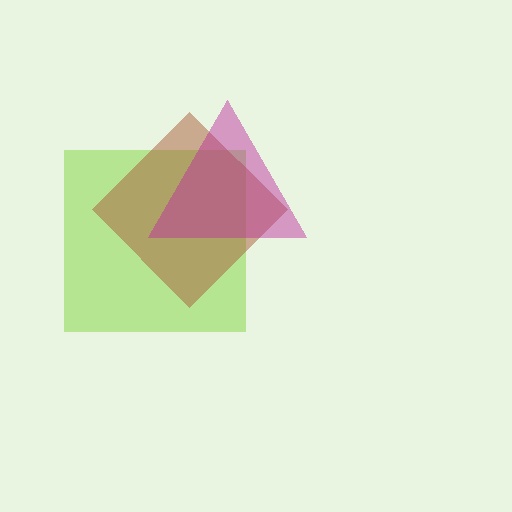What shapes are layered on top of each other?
The layered shapes are: a lime square, a brown diamond, a magenta triangle.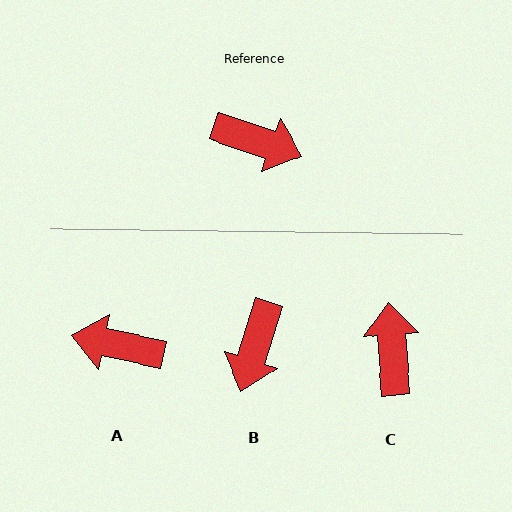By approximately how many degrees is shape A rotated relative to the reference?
Approximately 173 degrees clockwise.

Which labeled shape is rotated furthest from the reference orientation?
A, about 173 degrees away.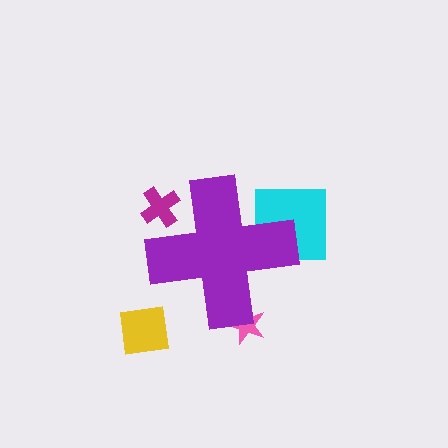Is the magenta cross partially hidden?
Yes, the magenta cross is partially hidden behind the purple cross.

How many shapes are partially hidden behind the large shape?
3 shapes are partially hidden.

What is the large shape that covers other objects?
A purple cross.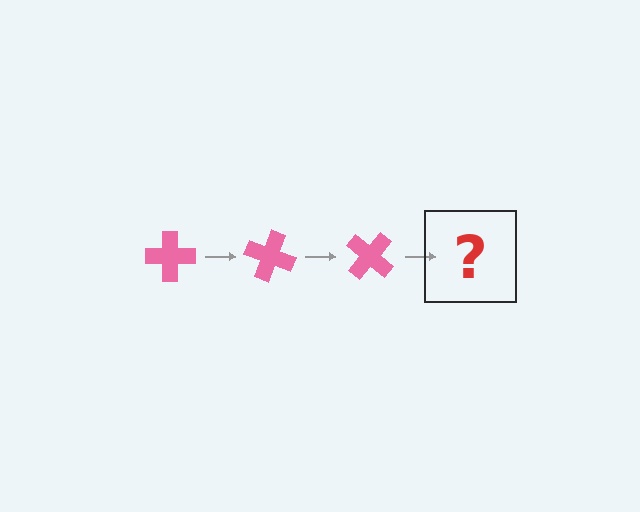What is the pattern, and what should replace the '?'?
The pattern is that the cross rotates 20 degrees each step. The '?' should be a pink cross rotated 60 degrees.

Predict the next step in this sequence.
The next step is a pink cross rotated 60 degrees.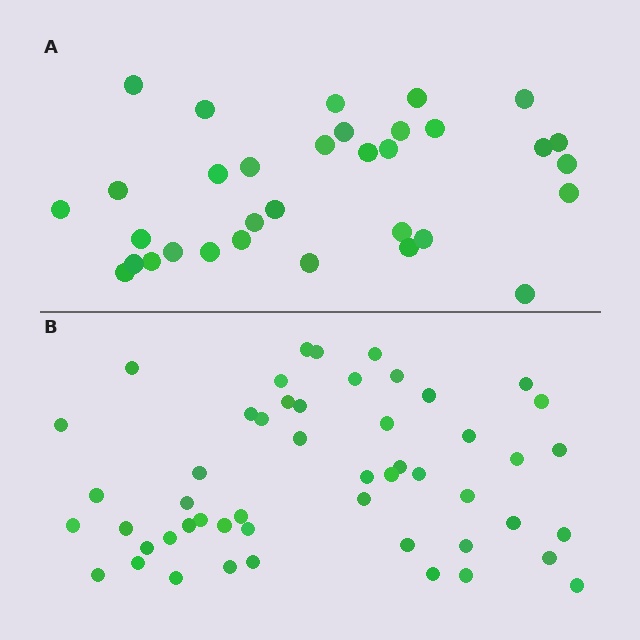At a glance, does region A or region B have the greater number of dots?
Region B (the bottom region) has more dots.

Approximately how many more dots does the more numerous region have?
Region B has approximately 20 more dots than region A.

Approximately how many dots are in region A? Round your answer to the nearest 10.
About 30 dots. (The exact count is 33, which rounds to 30.)